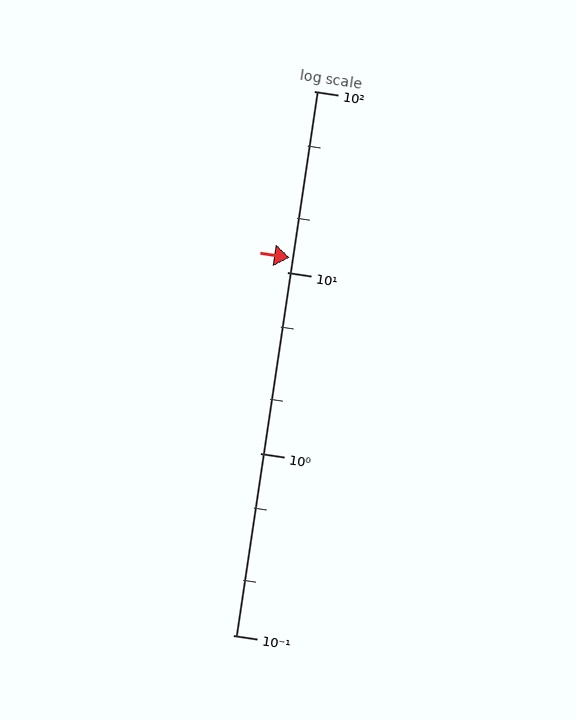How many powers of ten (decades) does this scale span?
The scale spans 3 decades, from 0.1 to 100.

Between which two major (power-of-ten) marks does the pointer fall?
The pointer is between 10 and 100.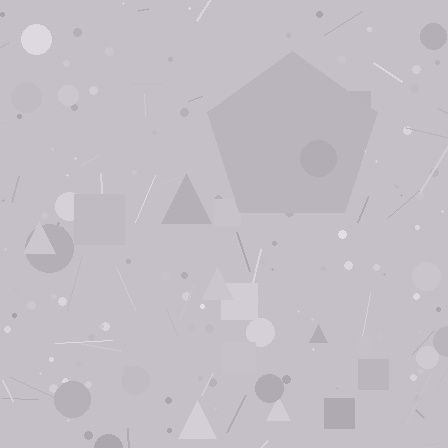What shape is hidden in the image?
A pentagon is hidden in the image.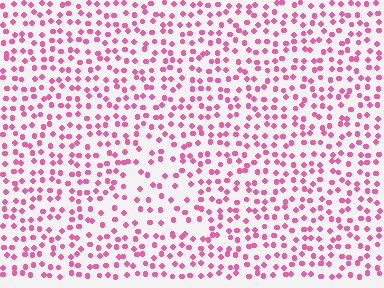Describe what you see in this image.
The image contains small pink elements arranged at two different densities. A triangle-shaped region is visible where the elements are less densely packed than the surrounding area.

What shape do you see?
I see a triangle.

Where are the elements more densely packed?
The elements are more densely packed outside the triangle boundary.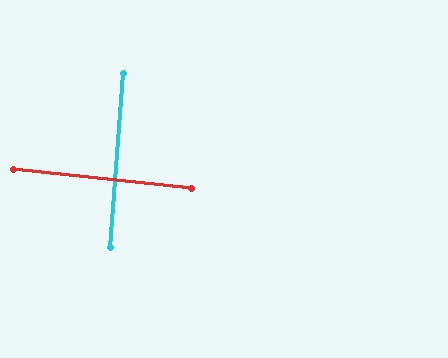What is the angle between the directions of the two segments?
Approximately 88 degrees.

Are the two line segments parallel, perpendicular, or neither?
Perpendicular — they meet at approximately 88°.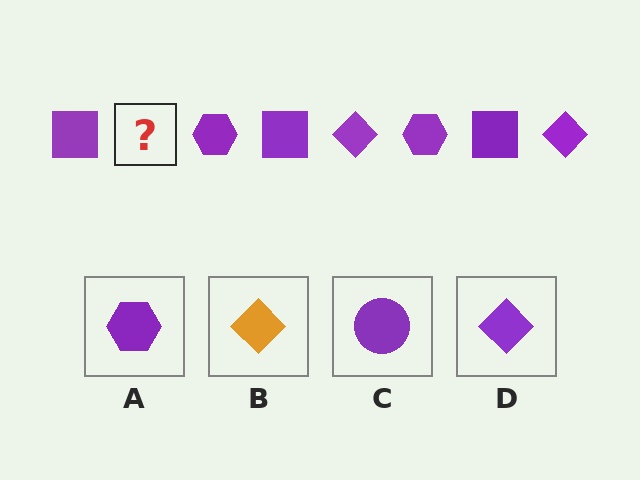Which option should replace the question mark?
Option D.